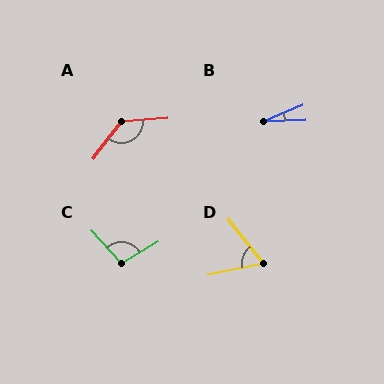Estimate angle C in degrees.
Approximately 100 degrees.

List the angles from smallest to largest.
B (20°), D (64°), C (100°), A (131°).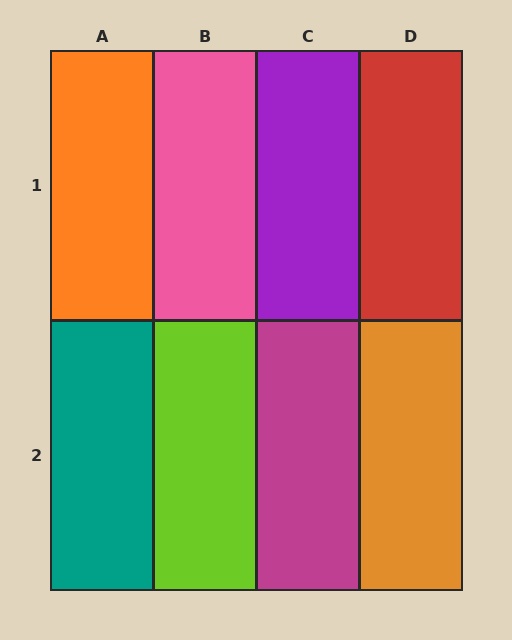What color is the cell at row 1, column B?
Pink.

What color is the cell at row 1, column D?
Red.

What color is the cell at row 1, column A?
Orange.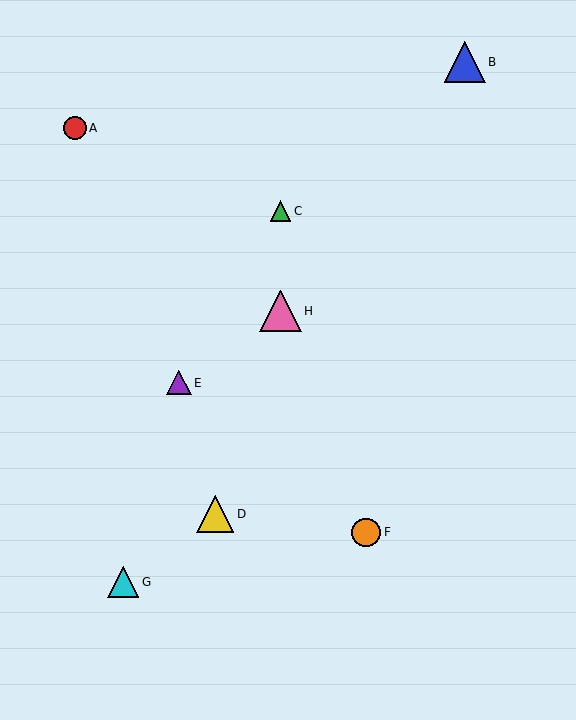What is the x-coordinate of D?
Object D is at x≈215.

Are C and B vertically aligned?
No, C is at x≈281 and B is at x≈465.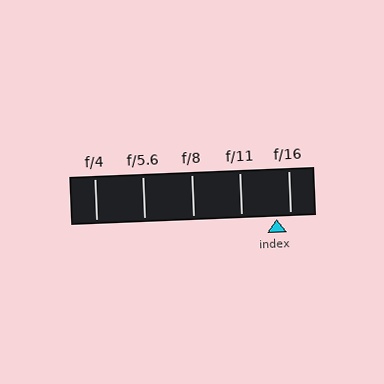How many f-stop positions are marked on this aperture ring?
There are 5 f-stop positions marked.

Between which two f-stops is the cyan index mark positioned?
The index mark is between f/11 and f/16.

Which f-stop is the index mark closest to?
The index mark is closest to f/16.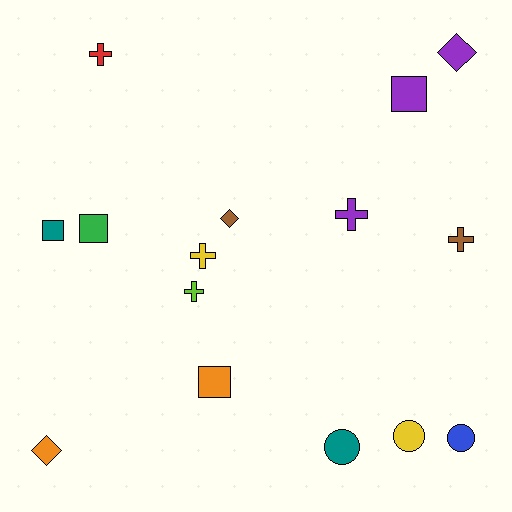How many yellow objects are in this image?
There are 2 yellow objects.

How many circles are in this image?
There are 3 circles.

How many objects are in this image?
There are 15 objects.